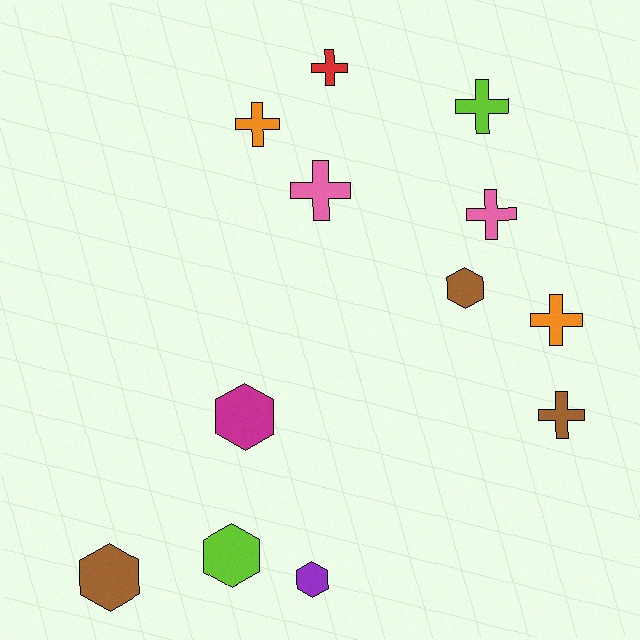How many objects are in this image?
There are 12 objects.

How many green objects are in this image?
There are no green objects.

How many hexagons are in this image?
There are 5 hexagons.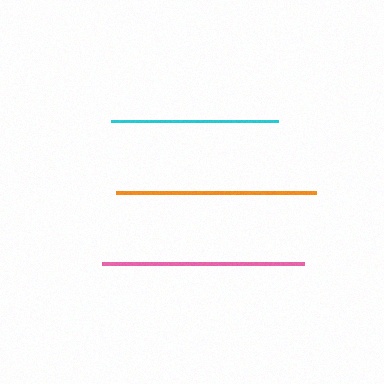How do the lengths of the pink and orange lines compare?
The pink and orange lines are approximately the same length.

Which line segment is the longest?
The pink line is the longest at approximately 202 pixels.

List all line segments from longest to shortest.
From longest to shortest: pink, orange, cyan.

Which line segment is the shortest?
The cyan line is the shortest at approximately 167 pixels.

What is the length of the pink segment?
The pink segment is approximately 202 pixels long.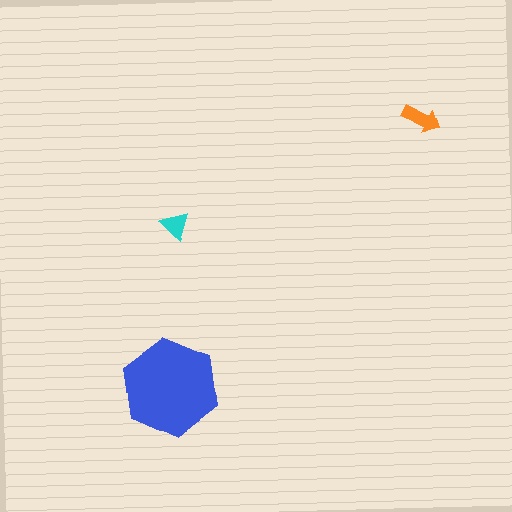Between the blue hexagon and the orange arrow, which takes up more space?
The blue hexagon.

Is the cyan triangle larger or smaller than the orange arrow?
Smaller.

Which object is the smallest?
The cyan triangle.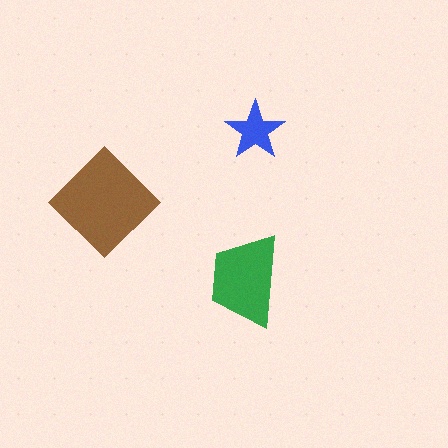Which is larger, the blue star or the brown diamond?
The brown diamond.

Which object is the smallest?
The blue star.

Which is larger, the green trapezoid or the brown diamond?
The brown diamond.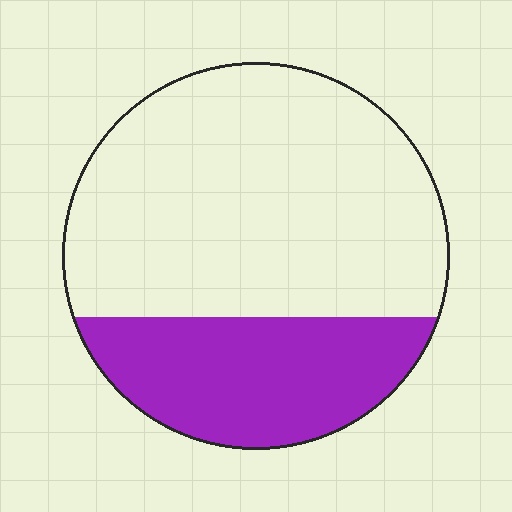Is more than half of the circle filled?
No.